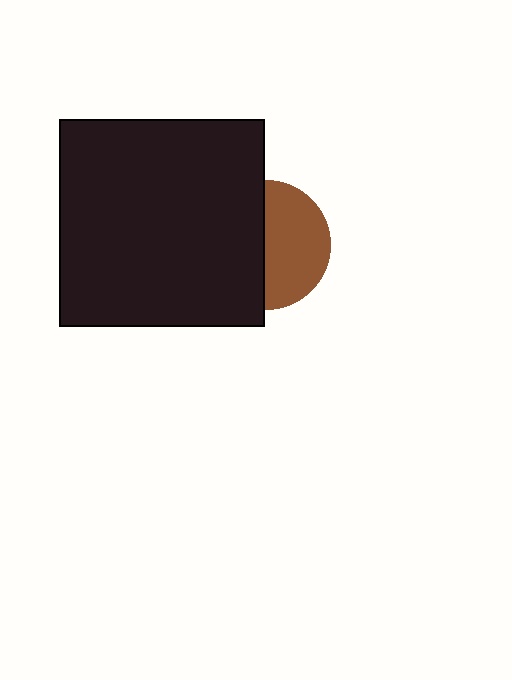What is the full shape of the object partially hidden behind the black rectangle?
The partially hidden object is a brown circle.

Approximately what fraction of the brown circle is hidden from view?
Roughly 50% of the brown circle is hidden behind the black rectangle.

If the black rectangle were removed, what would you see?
You would see the complete brown circle.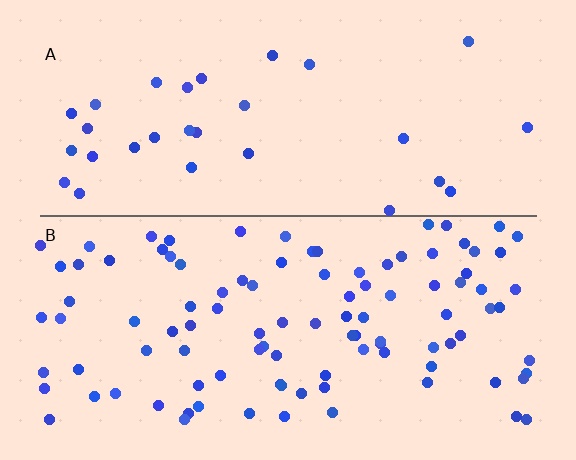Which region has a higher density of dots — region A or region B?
B (the bottom).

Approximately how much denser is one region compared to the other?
Approximately 3.3× — region B over region A.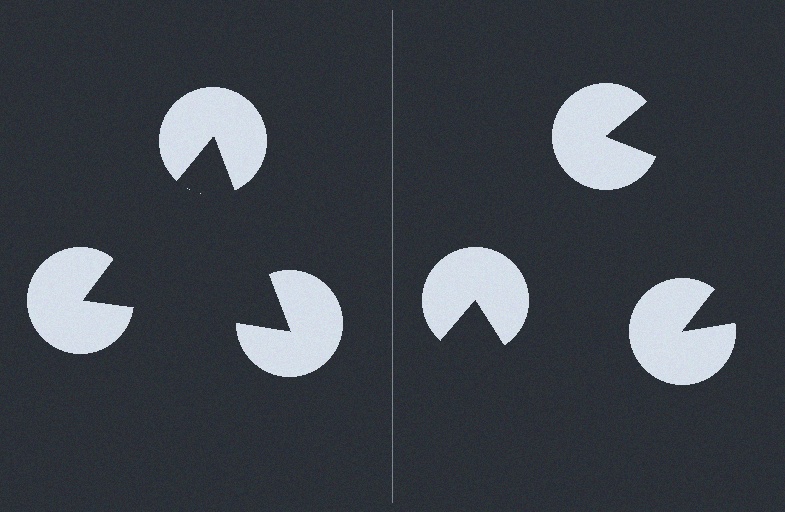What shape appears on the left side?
An illusory triangle.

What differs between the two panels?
The pac-man discs are positioned identically on both sides; only the wedge orientations differ. On the left they align to a triangle; on the right they are misaligned.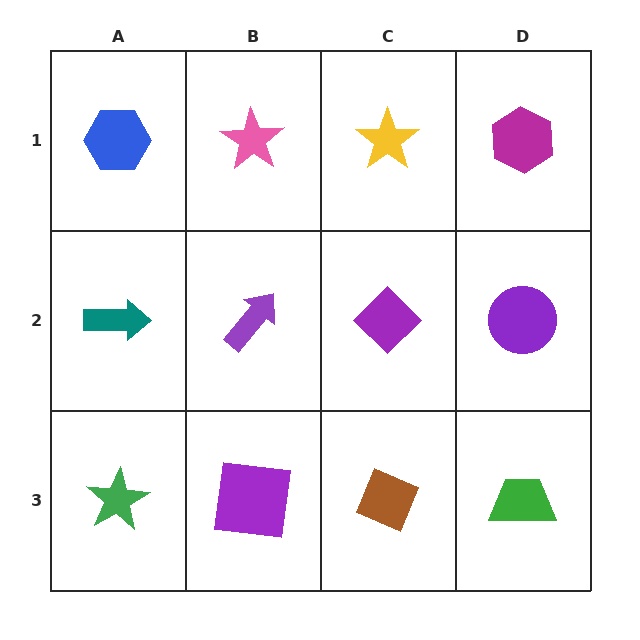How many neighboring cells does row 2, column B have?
4.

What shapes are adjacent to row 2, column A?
A blue hexagon (row 1, column A), a green star (row 3, column A), a purple arrow (row 2, column B).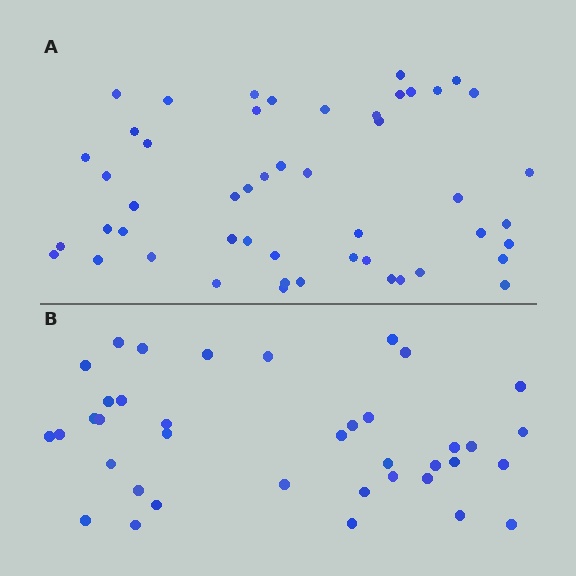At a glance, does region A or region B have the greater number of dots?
Region A (the top region) has more dots.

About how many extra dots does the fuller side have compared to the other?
Region A has roughly 12 or so more dots than region B.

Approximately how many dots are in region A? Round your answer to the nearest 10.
About 50 dots.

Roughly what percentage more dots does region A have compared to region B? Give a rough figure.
About 30% more.